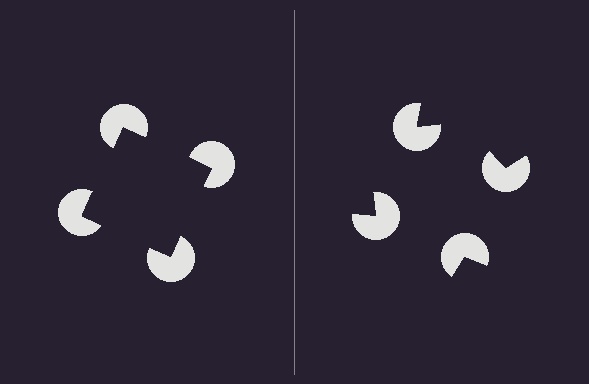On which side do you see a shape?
An illusory square appears on the left side. On the right side the wedge cuts are rotated, so no coherent shape forms.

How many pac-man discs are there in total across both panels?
8 — 4 on each side.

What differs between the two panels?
The pac-man discs are positioned identically on both sides; only the wedge orientations differ. On the left they align to a square; on the right they are misaligned.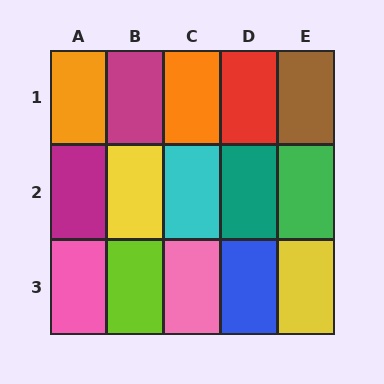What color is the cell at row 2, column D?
Teal.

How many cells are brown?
1 cell is brown.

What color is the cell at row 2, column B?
Yellow.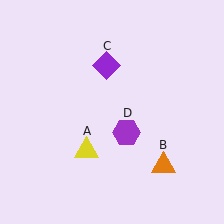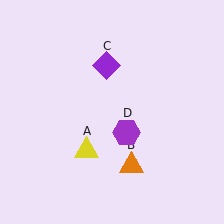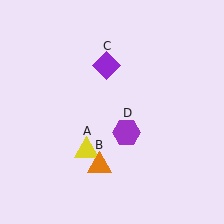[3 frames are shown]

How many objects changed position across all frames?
1 object changed position: orange triangle (object B).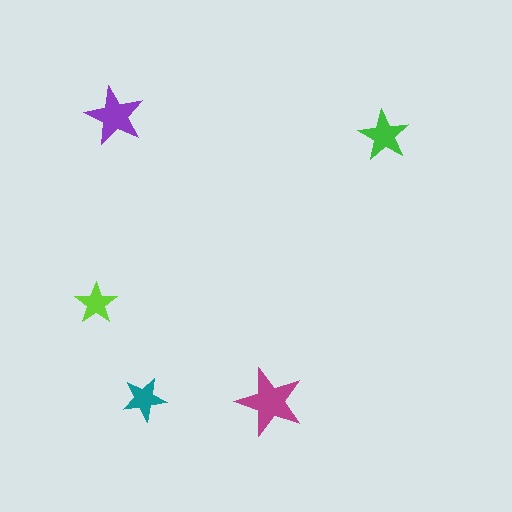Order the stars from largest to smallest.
the magenta one, the purple one, the green one, the teal one, the lime one.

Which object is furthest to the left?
The lime star is leftmost.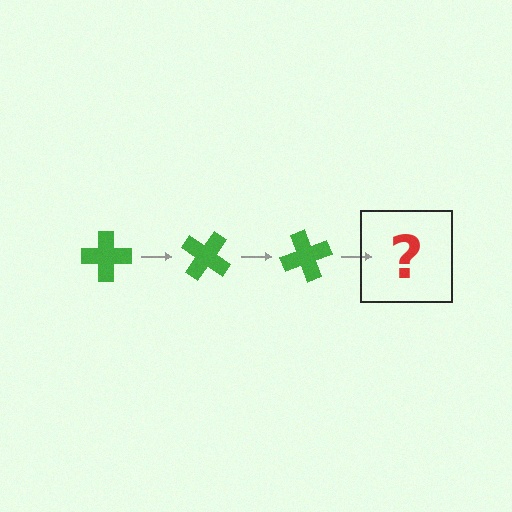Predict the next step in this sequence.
The next step is a green cross rotated 105 degrees.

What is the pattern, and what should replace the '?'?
The pattern is that the cross rotates 35 degrees each step. The '?' should be a green cross rotated 105 degrees.